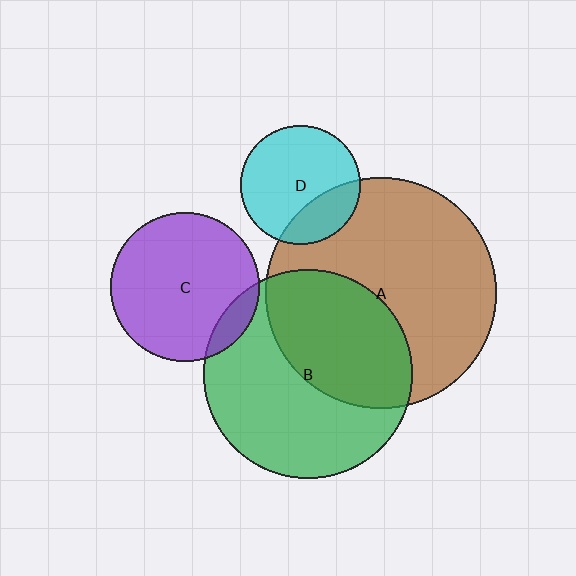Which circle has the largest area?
Circle A (brown).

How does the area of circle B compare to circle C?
Approximately 2.0 times.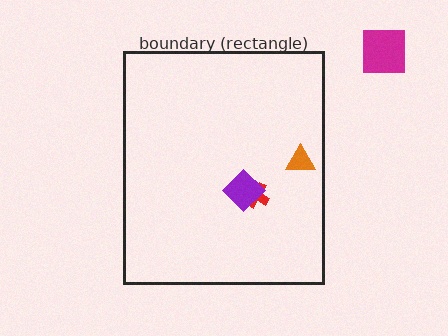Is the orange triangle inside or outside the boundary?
Inside.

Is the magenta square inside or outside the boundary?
Outside.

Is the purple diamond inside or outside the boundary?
Inside.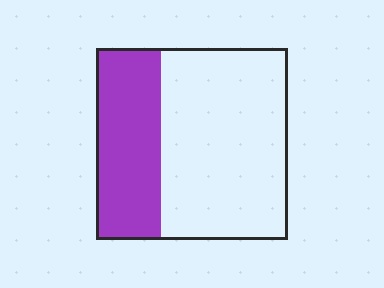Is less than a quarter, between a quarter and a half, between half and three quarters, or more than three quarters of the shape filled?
Between a quarter and a half.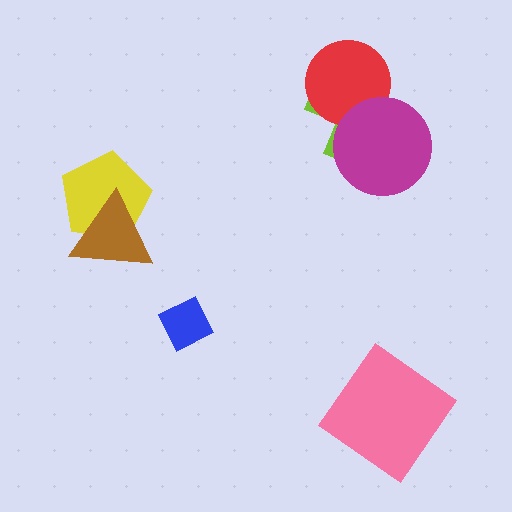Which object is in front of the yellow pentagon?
The brown triangle is in front of the yellow pentagon.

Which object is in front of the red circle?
The magenta circle is in front of the red circle.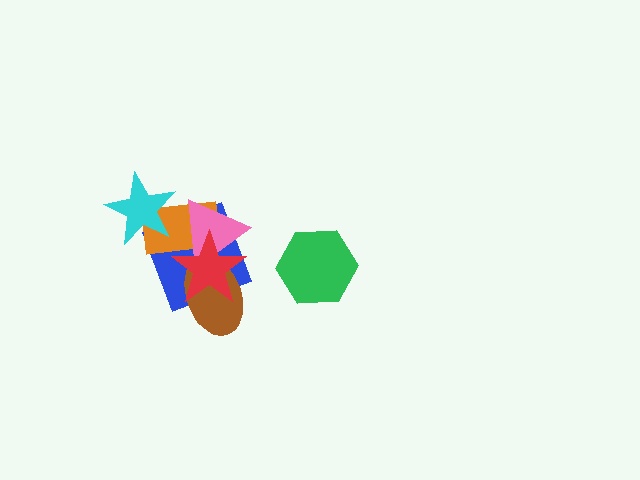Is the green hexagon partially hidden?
No, no other shape covers it.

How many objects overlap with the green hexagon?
0 objects overlap with the green hexagon.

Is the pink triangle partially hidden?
Yes, it is partially covered by another shape.